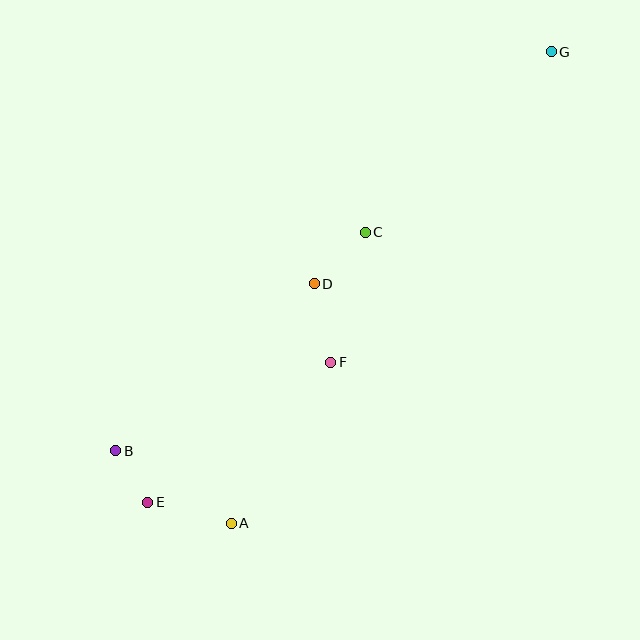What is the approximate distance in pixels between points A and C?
The distance between A and C is approximately 320 pixels.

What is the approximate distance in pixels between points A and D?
The distance between A and D is approximately 254 pixels.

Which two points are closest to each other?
Points B and E are closest to each other.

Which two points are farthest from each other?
Points E and G are farthest from each other.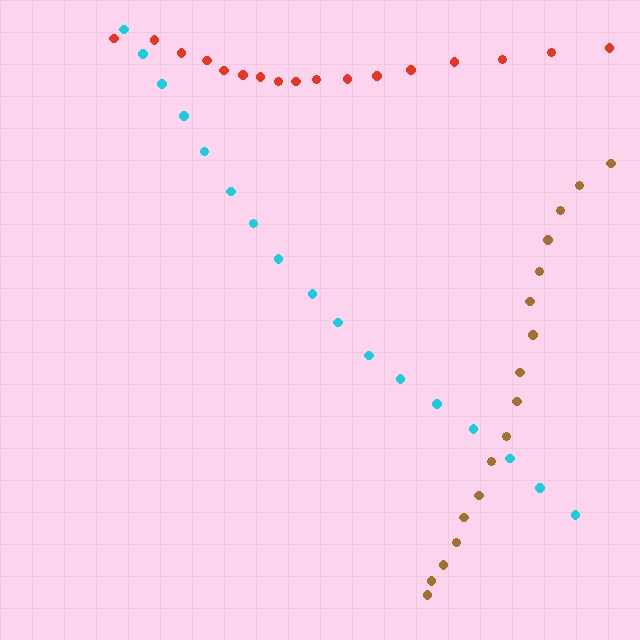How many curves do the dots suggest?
There are 3 distinct paths.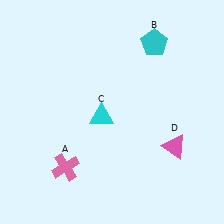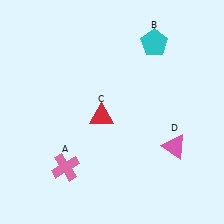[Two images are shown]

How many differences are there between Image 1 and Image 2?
There is 1 difference between the two images.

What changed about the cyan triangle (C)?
In Image 1, C is cyan. In Image 2, it changed to red.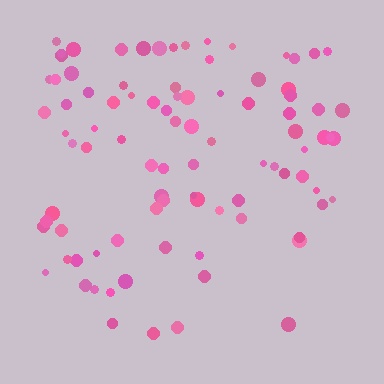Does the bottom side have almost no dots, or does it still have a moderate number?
Still a moderate number, just noticeably fewer than the top.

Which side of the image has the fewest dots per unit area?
The bottom.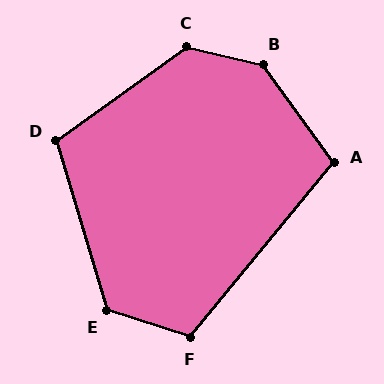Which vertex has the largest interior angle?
B, at approximately 140 degrees.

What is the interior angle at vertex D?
Approximately 109 degrees (obtuse).